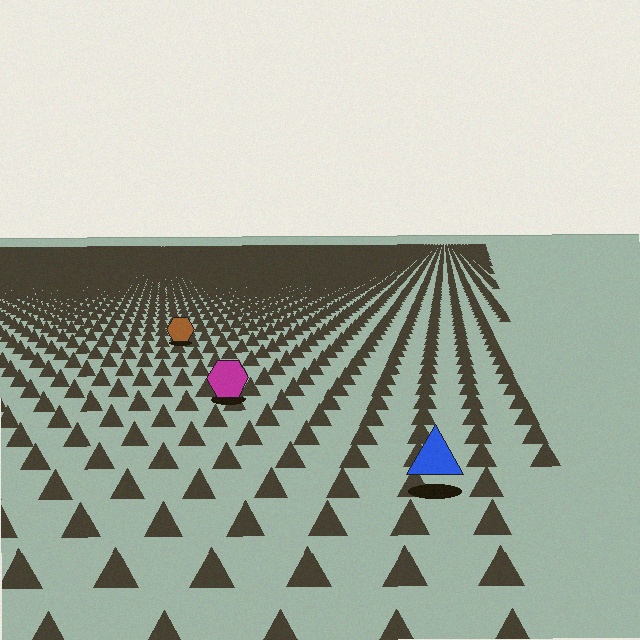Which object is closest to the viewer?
The blue triangle is closest. The texture marks near it are larger and more spread out.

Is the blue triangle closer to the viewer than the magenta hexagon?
Yes. The blue triangle is closer — you can tell from the texture gradient: the ground texture is coarser near it.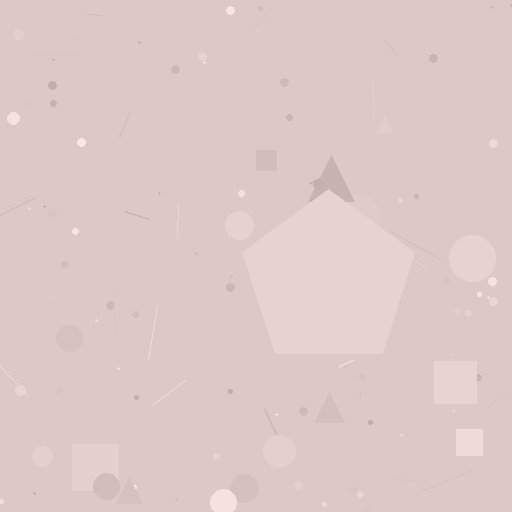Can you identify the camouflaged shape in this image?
The camouflaged shape is a pentagon.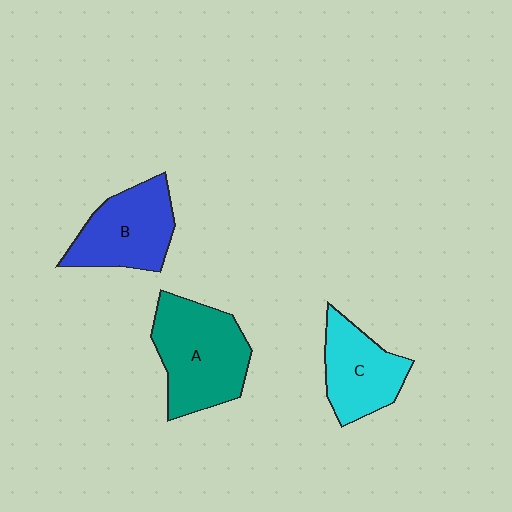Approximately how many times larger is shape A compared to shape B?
Approximately 1.2 times.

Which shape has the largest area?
Shape A (teal).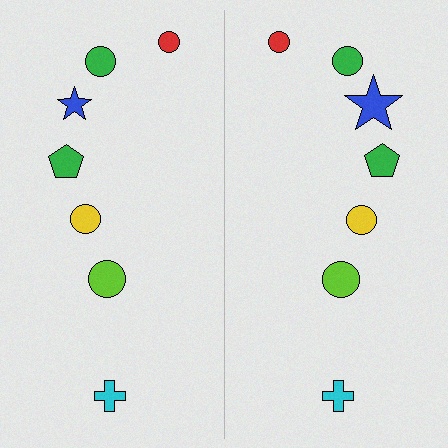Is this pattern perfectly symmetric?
No, the pattern is not perfectly symmetric. The blue star on the right side has a different size than its mirror counterpart.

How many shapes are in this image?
There are 14 shapes in this image.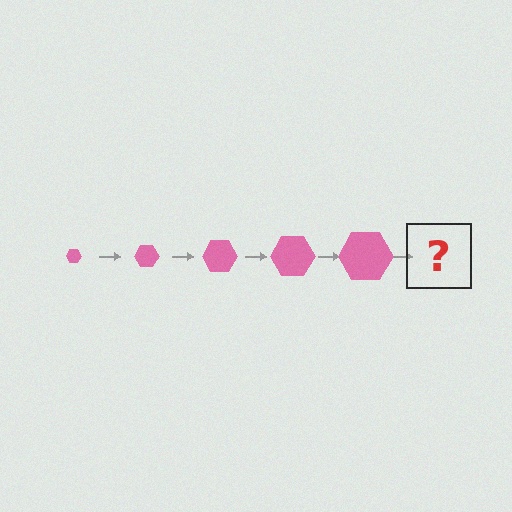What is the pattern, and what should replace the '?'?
The pattern is that the hexagon gets progressively larger each step. The '?' should be a pink hexagon, larger than the previous one.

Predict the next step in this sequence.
The next step is a pink hexagon, larger than the previous one.